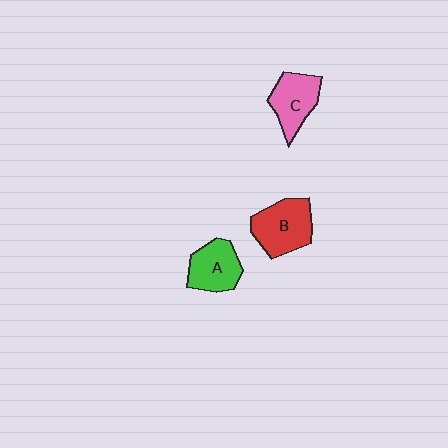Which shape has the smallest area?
Shape A (green).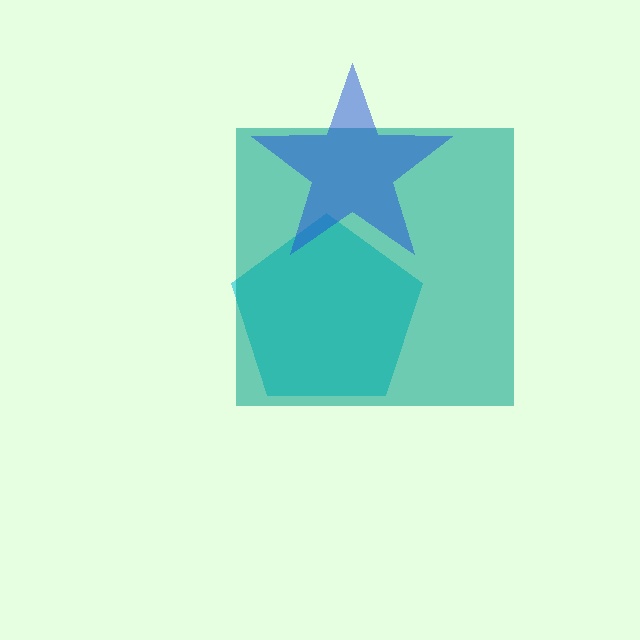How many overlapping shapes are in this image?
There are 3 overlapping shapes in the image.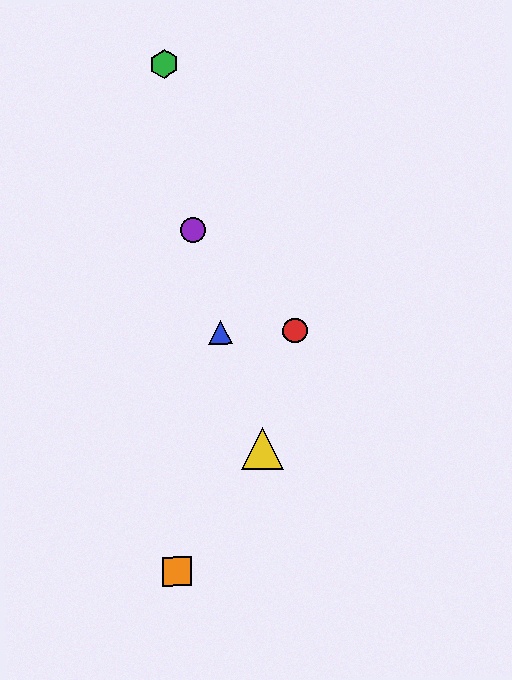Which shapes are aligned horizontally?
The red circle, the blue triangle are aligned horizontally.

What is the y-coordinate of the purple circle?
The purple circle is at y≈230.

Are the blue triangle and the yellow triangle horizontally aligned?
No, the blue triangle is at y≈332 and the yellow triangle is at y≈448.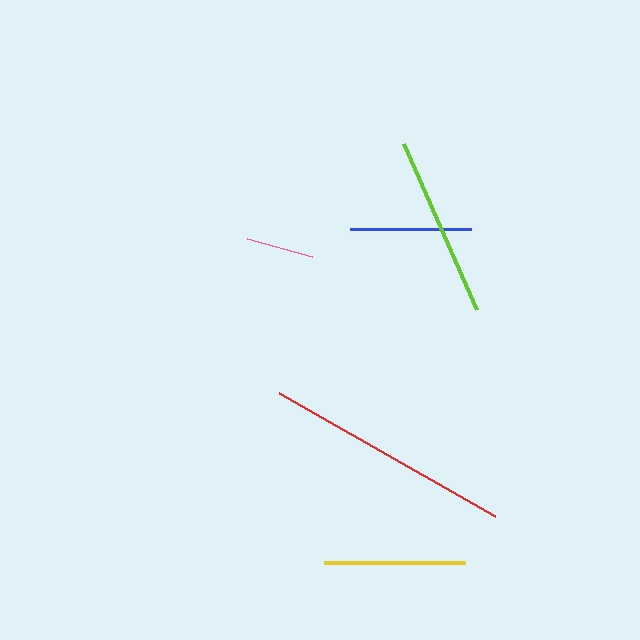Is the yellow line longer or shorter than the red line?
The red line is longer than the yellow line.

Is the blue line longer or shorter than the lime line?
The lime line is longer than the blue line.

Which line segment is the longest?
The red line is the longest at approximately 249 pixels.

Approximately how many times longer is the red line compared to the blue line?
The red line is approximately 2.1 times the length of the blue line.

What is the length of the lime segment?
The lime segment is approximately 181 pixels long.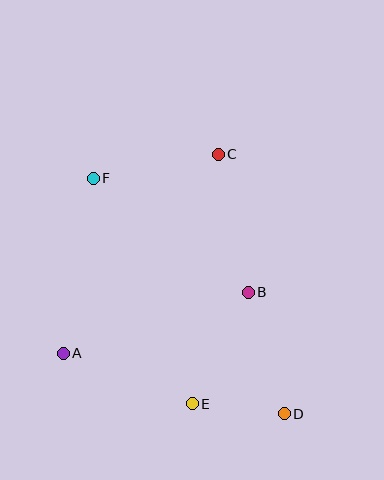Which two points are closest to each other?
Points D and E are closest to each other.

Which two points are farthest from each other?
Points D and F are farthest from each other.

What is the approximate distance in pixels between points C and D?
The distance between C and D is approximately 268 pixels.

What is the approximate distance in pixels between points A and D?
The distance between A and D is approximately 229 pixels.